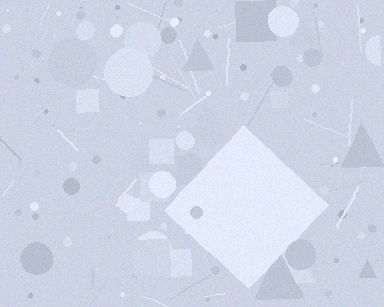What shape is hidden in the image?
A diamond is hidden in the image.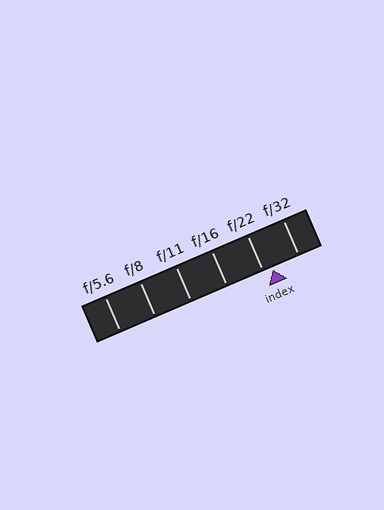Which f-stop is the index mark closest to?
The index mark is closest to f/22.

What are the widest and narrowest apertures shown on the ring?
The widest aperture shown is f/5.6 and the narrowest is f/32.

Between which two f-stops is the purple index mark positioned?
The index mark is between f/22 and f/32.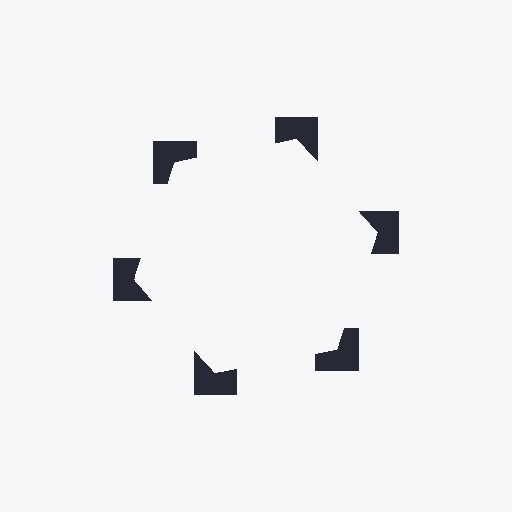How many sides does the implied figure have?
6 sides.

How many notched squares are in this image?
There are 6 — one at each vertex of the illusory hexagon.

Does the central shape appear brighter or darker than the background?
It typically appears slightly brighter than the background, even though no actual brightness change is drawn.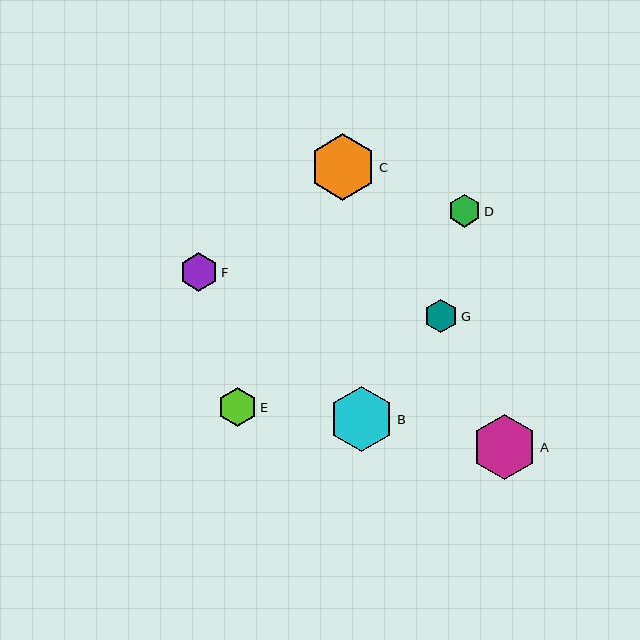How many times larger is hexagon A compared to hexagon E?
Hexagon A is approximately 1.6 times the size of hexagon E.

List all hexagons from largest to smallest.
From largest to smallest: C, B, A, E, F, G, D.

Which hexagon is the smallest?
Hexagon D is the smallest with a size of approximately 33 pixels.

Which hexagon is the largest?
Hexagon C is the largest with a size of approximately 66 pixels.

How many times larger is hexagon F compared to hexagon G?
Hexagon F is approximately 1.2 times the size of hexagon G.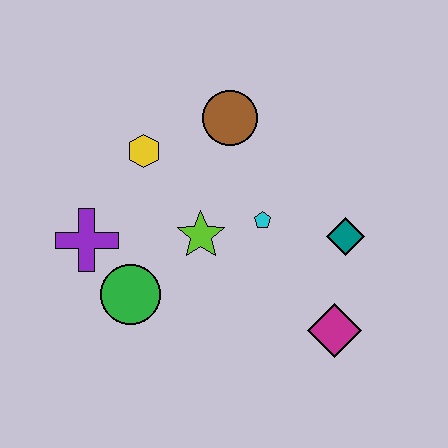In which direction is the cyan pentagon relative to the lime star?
The cyan pentagon is to the right of the lime star.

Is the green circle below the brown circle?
Yes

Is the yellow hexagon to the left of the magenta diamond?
Yes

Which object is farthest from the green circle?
The teal diamond is farthest from the green circle.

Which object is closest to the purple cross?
The green circle is closest to the purple cross.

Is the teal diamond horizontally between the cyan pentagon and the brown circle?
No